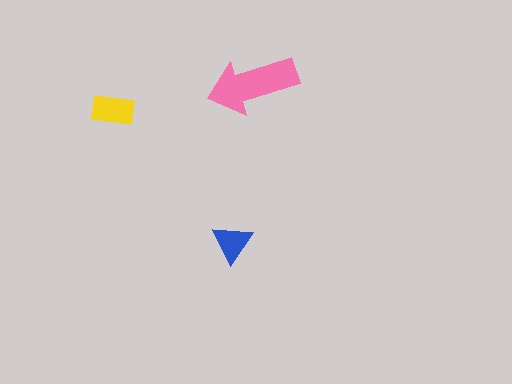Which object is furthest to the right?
The pink arrow is rightmost.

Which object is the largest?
The pink arrow.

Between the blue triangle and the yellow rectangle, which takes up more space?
The yellow rectangle.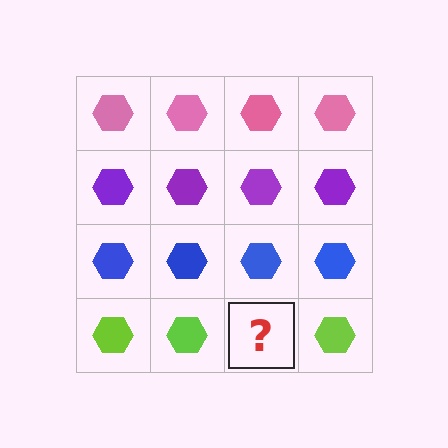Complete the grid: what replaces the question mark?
The question mark should be replaced with a lime hexagon.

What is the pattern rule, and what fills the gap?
The rule is that each row has a consistent color. The gap should be filled with a lime hexagon.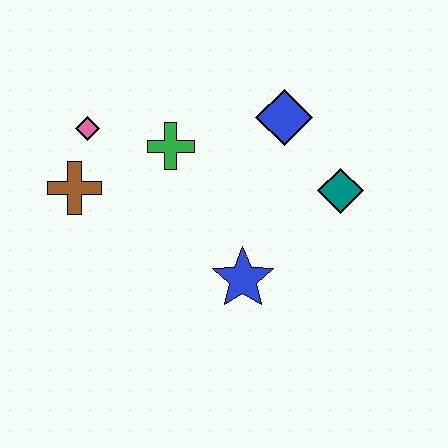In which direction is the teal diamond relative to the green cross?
The teal diamond is to the right of the green cross.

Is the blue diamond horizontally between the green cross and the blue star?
No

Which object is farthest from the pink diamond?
The teal diamond is farthest from the pink diamond.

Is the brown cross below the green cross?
Yes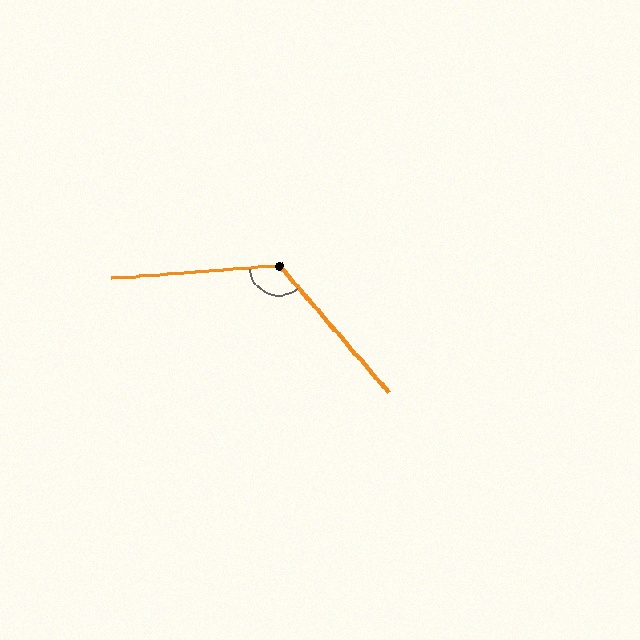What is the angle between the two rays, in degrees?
Approximately 127 degrees.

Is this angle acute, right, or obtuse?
It is obtuse.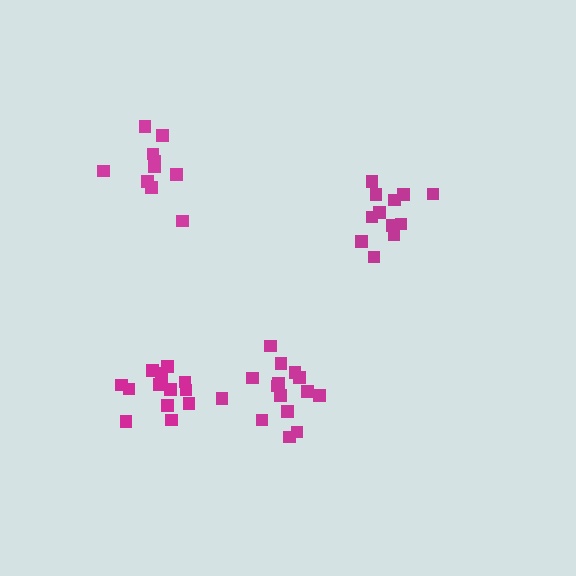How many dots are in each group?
Group 1: 14 dots, Group 2: 15 dots, Group 3: 13 dots, Group 4: 10 dots (52 total).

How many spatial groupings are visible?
There are 4 spatial groupings.